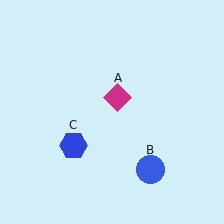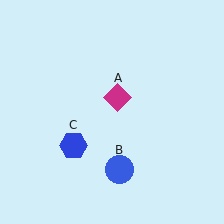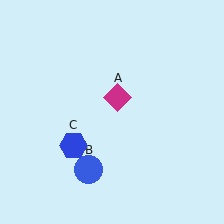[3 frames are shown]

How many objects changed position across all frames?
1 object changed position: blue circle (object B).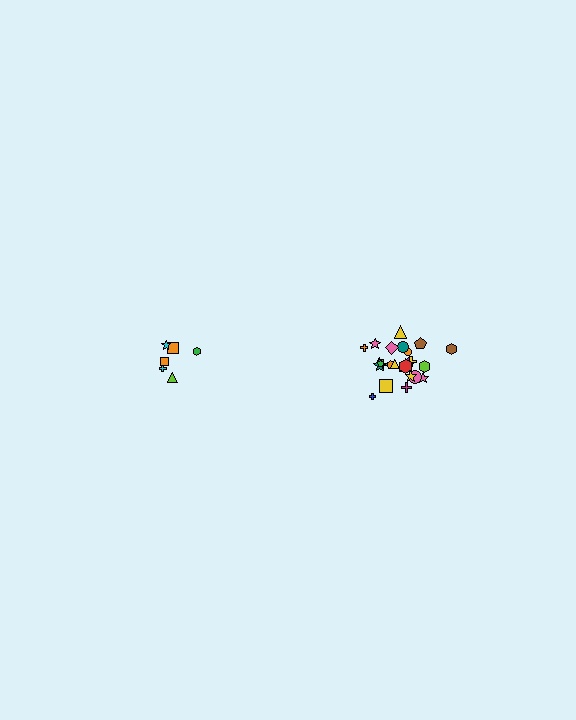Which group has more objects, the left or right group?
The right group.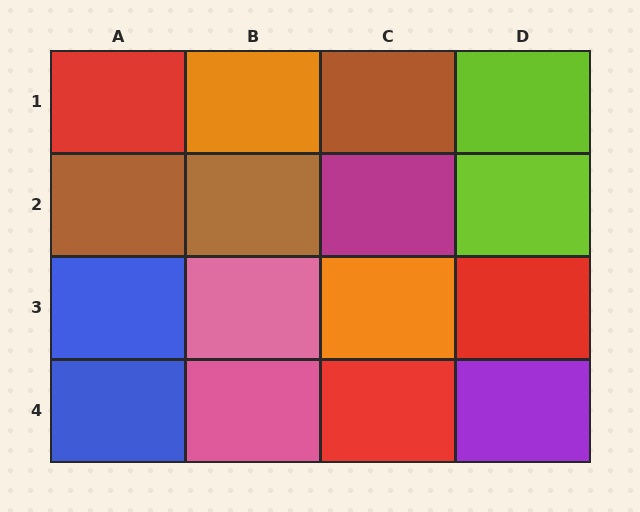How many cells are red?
3 cells are red.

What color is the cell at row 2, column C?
Magenta.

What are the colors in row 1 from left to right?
Red, orange, brown, lime.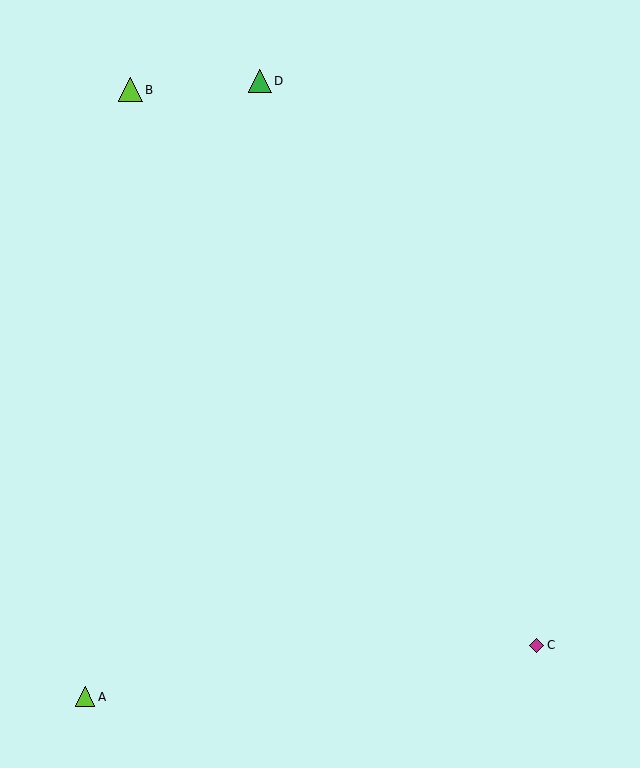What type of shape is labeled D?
Shape D is a green triangle.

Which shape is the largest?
The lime triangle (labeled B) is the largest.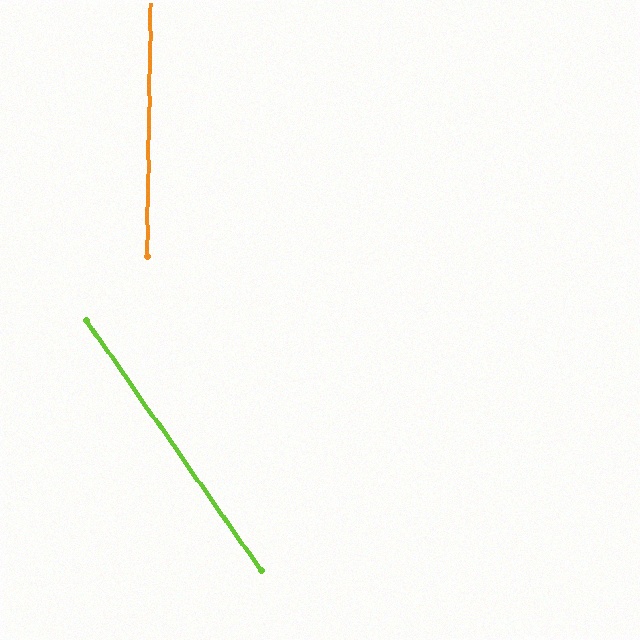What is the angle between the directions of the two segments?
Approximately 36 degrees.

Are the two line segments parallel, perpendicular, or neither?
Neither parallel nor perpendicular — they differ by about 36°.